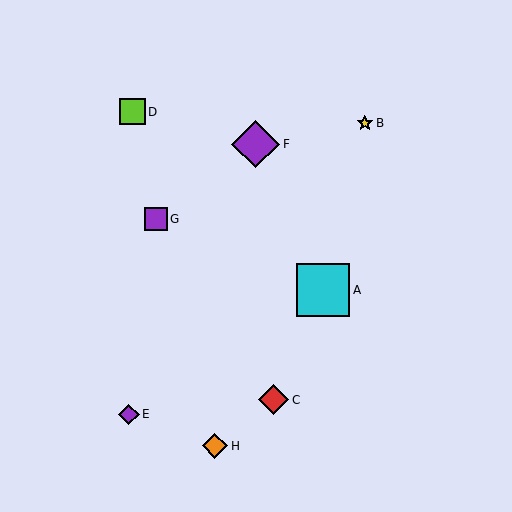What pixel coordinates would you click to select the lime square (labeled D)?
Click at (133, 112) to select the lime square D.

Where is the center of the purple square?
The center of the purple square is at (156, 219).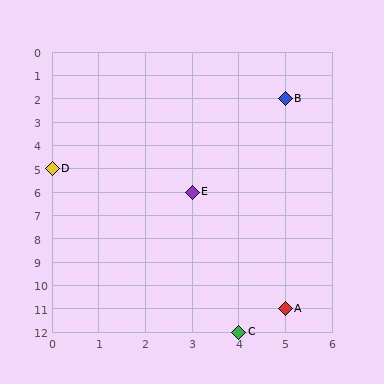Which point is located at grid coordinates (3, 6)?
Point E is at (3, 6).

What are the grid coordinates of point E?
Point E is at grid coordinates (3, 6).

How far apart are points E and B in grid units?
Points E and B are 2 columns and 4 rows apart (about 4.5 grid units diagonally).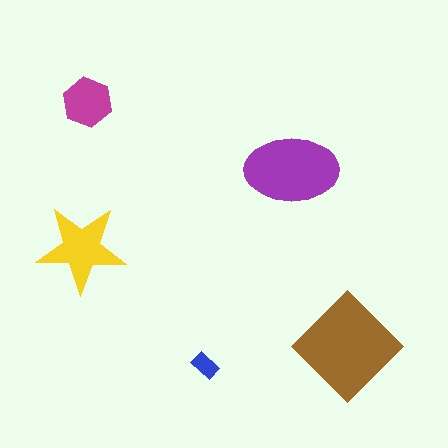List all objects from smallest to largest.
The blue rectangle, the magenta hexagon, the yellow star, the purple ellipse, the brown diamond.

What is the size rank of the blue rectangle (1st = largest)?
5th.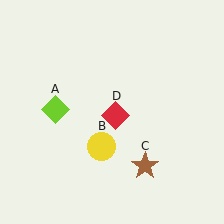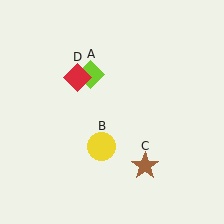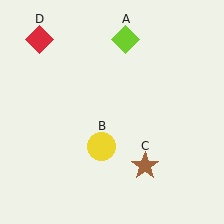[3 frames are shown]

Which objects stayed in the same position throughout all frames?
Yellow circle (object B) and brown star (object C) remained stationary.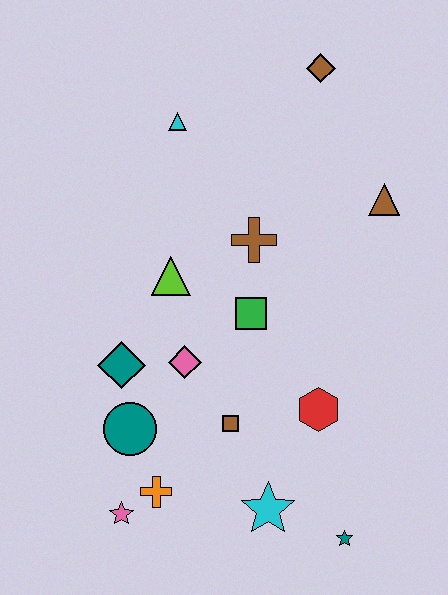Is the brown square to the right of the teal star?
No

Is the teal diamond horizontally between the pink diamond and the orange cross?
No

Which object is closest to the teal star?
The cyan star is closest to the teal star.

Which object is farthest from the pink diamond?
The brown diamond is farthest from the pink diamond.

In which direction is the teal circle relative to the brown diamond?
The teal circle is below the brown diamond.